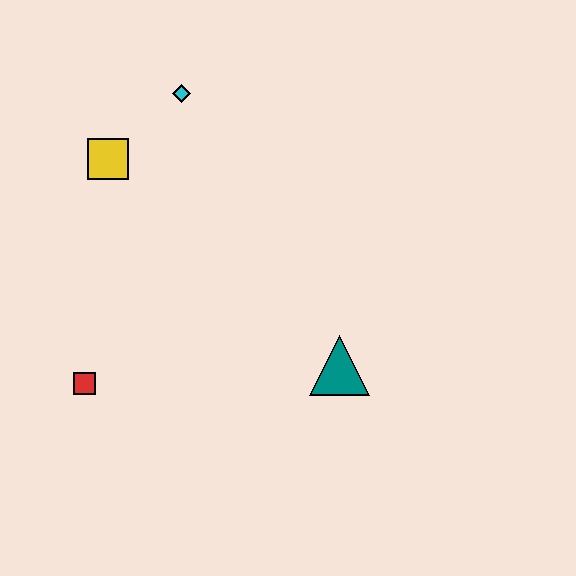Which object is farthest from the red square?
The cyan diamond is farthest from the red square.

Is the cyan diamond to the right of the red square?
Yes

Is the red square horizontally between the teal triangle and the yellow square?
No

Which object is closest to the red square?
The yellow square is closest to the red square.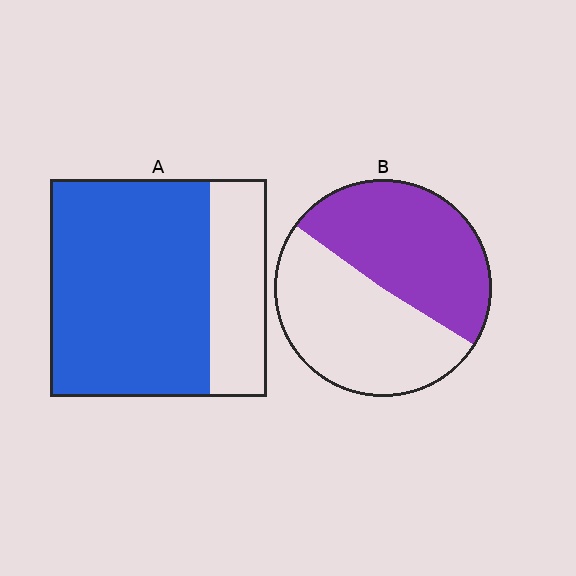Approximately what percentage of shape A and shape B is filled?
A is approximately 75% and B is approximately 50%.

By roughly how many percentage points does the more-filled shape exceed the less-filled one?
By roughly 25 percentage points (A over B).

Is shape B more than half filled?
Roughly half.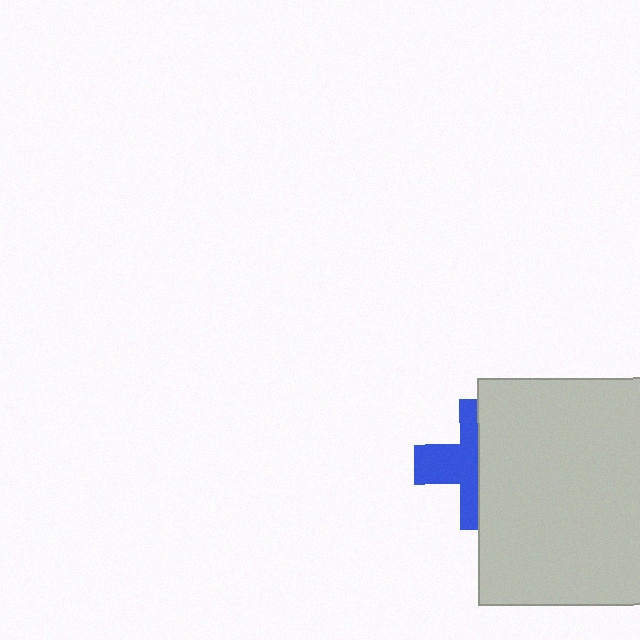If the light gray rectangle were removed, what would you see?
You would see the complete blue cross.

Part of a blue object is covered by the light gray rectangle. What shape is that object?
It is a cross.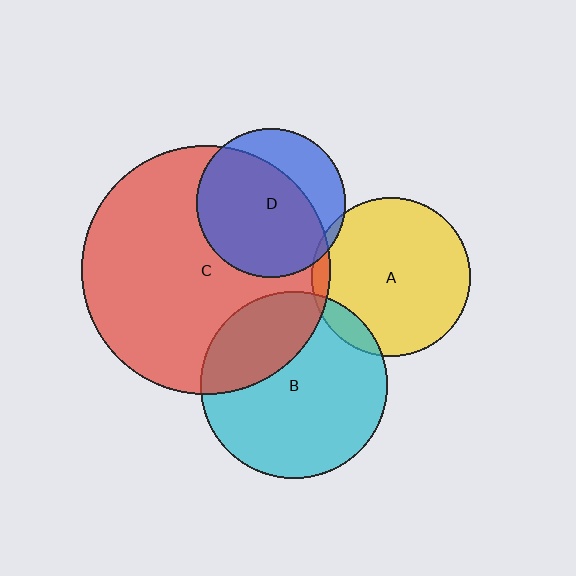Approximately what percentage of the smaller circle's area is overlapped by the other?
Approximately 5%.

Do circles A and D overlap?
Yes.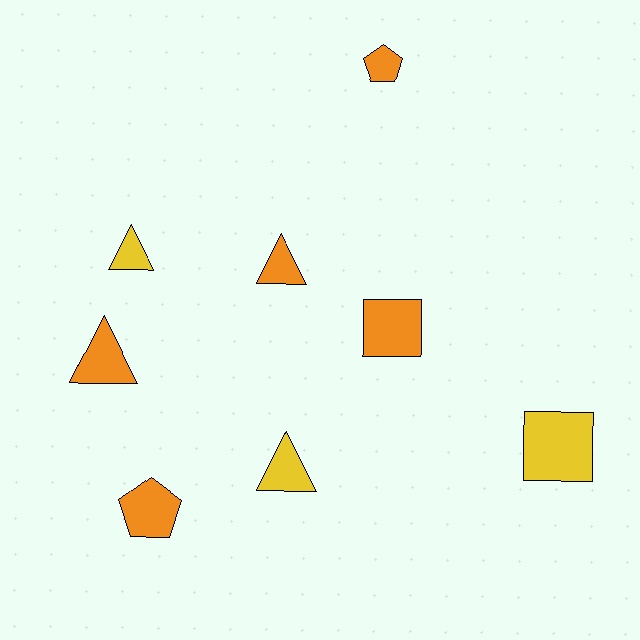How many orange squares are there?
There is 1 orange square.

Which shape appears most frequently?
Triangle, with 4 objects.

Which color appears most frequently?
Orange, with 5 objects.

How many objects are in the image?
There are 8 objects.